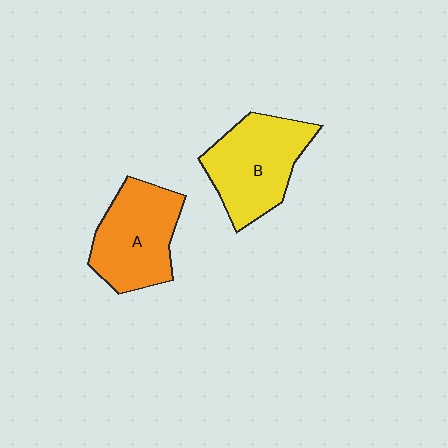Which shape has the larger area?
Shape B (yellow).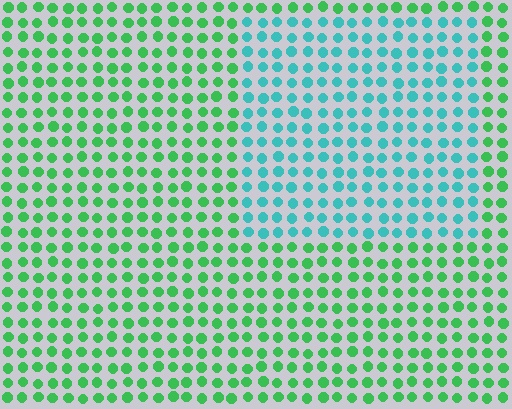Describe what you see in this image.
The image is filled with small green elements in a uniform arrangement. A rectangle-shaped region is visible where the elements are tinted to a slightly different hue, forming a subtle color boundary.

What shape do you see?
I see a rectangle.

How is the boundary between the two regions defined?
The boundary is defined purely by a slight shift in hue (about 46 degrees). Spacing, size, and orientation are identical on both sides.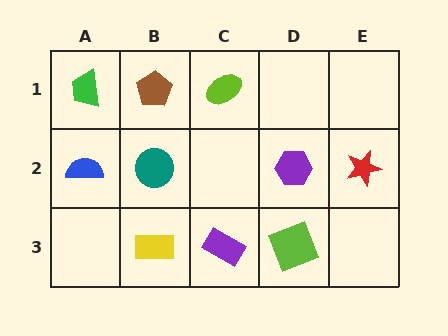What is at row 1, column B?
A brown pentagon.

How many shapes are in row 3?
3 shapes.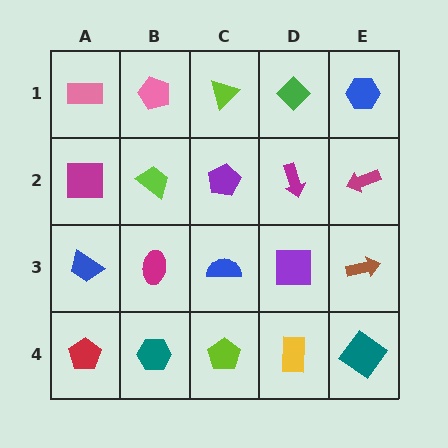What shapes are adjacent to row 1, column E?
A magenta arrow (row 2, column E), a green diamond (row 1, column D).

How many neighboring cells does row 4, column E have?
2.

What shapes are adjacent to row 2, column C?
A lime triangle (row 1, column C), a blue semicircle (row 3, column C), a lime trapezoid (row 2, column B), a magenta arrow (row 2, column D).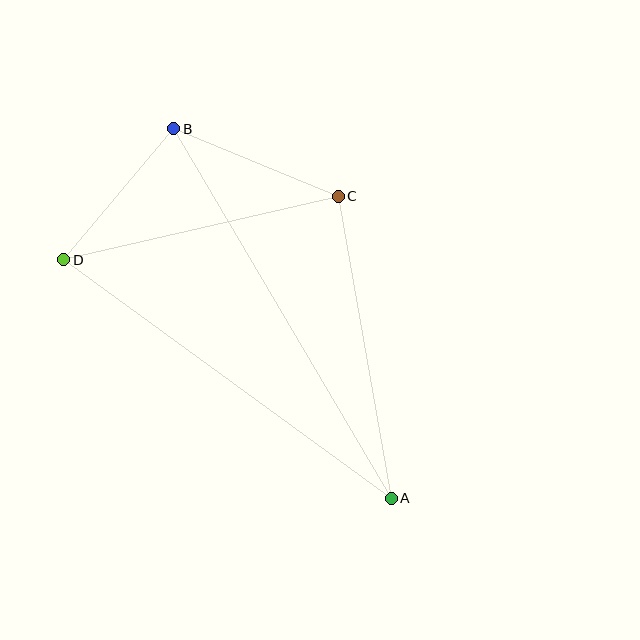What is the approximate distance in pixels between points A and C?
The distance between A and C is approximately 306 pixels.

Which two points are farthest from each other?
Points A and B are farthest from each other.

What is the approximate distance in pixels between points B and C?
The distance between B and C is approximately 178 pixels.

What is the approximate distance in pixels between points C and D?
The distance between C and D is approximately 282 pixels.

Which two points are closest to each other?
Points B and D are closest to each other.